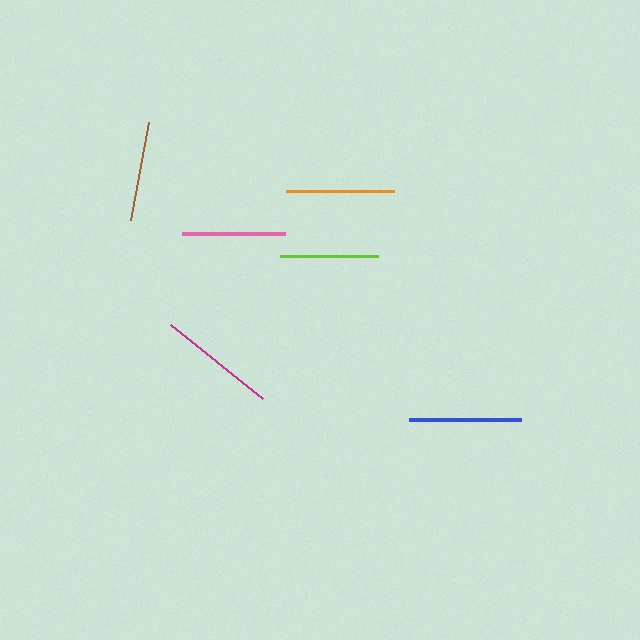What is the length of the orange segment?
The orange segment is approximately 108 pixels long.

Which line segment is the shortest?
The lime line is the shortest at approximately 99 pixels.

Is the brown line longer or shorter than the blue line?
The blue line is longer than the brown line.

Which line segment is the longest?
The magenta line is the longest at approximately 119 pixels.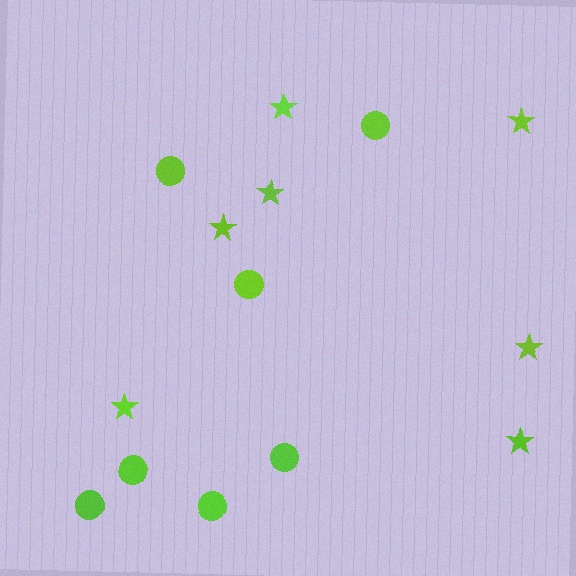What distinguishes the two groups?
There are 2 groups: one group of circles (7) and one group of stars (7).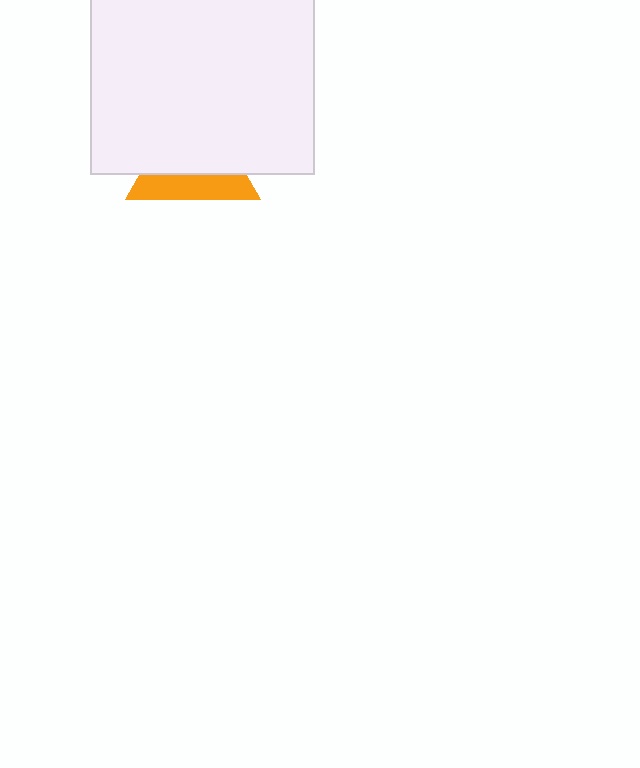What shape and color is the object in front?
The object in front is a white square.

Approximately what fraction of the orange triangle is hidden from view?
Roughly 63% of the orange triangle is hidden behind the white square.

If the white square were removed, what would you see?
You would see the complete orange triangle.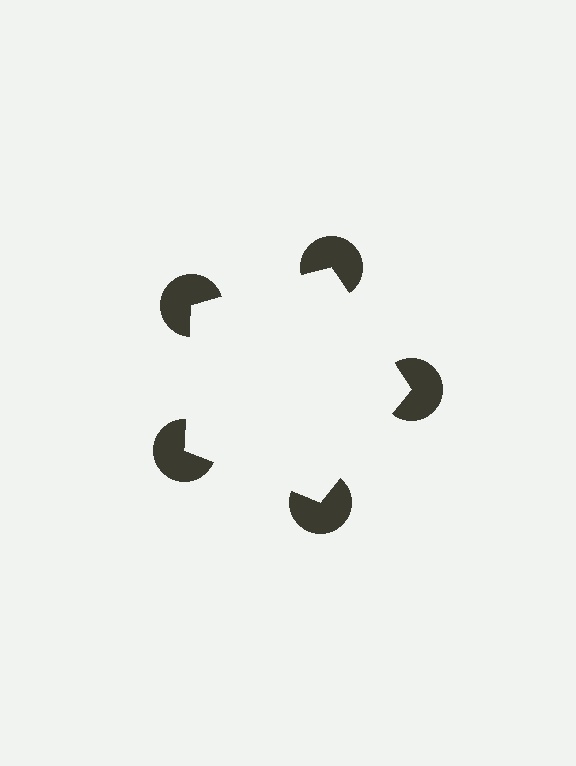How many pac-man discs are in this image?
There are 5 — one at each vertex of the illusory pentagon.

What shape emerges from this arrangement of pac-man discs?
An illusory pentagon — its edges are inferred from the aligned wedge cuts in the pac-man discs, not physically drawn.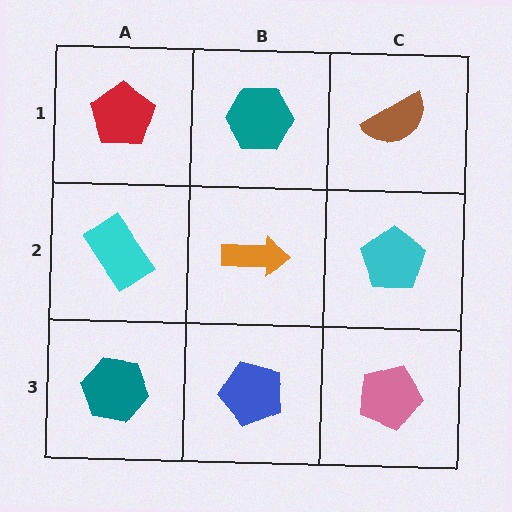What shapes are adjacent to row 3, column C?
A cyan pentagon (row 2, column C), a blue pentagon (row 3, column B).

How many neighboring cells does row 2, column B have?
4.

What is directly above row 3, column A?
A cyan rectangle.